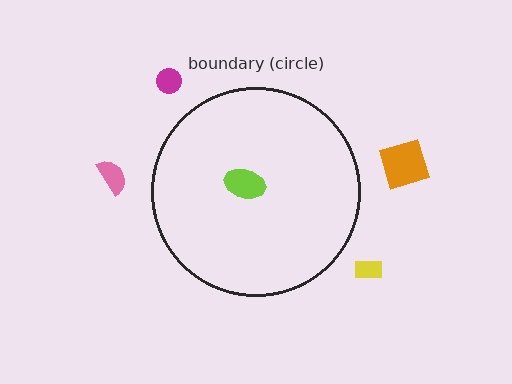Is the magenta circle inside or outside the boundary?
Outside.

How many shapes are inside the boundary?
1 inside, 4 outside.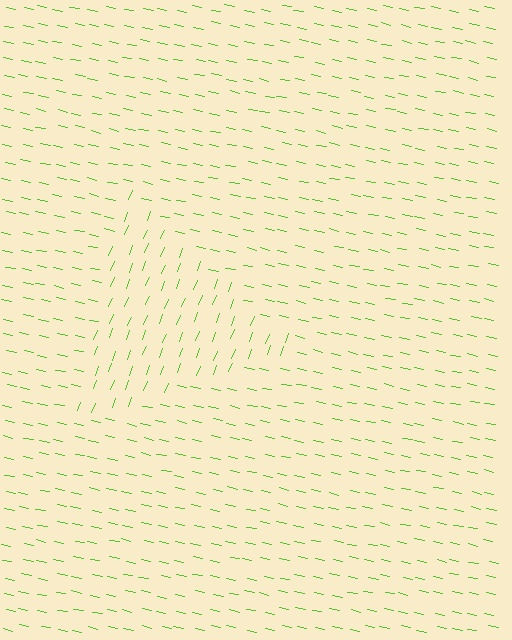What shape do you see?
I see a triangle.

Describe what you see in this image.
The image is filled with small lime line segments. A triangle region in the image has lines oriented differently from the surrounding lines, creating a visible texture boundary.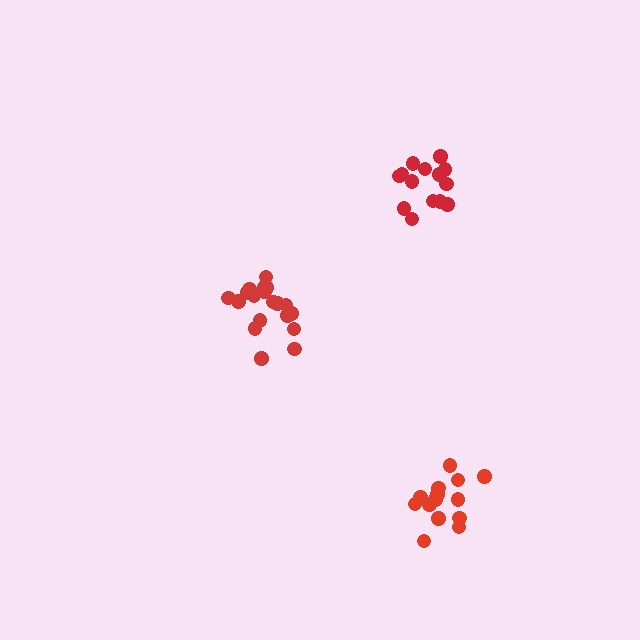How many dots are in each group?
Group 1: 19 dots, Group 2: 15 dots, Group 3: 14 dots (48 total).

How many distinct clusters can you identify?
There are 3 distinct clusters.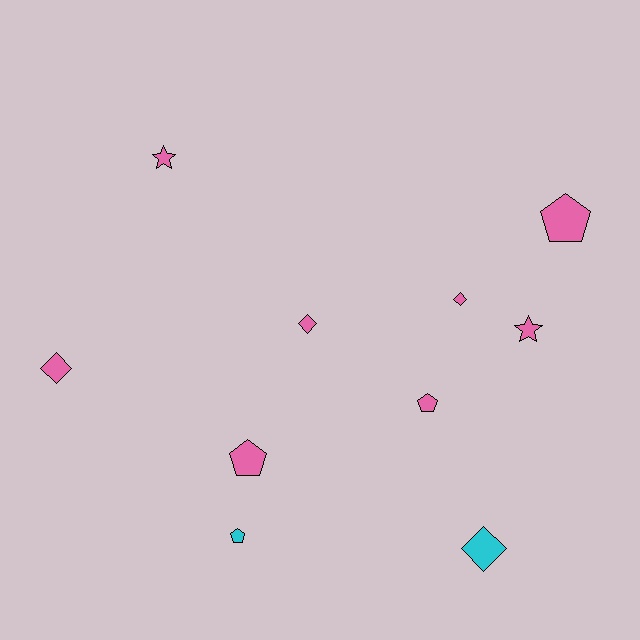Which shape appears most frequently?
Pentagon, with 4 objects.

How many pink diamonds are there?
There are 3 pink diamonds.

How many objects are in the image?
There are 10 objects.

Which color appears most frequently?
Pink, with 8 objects.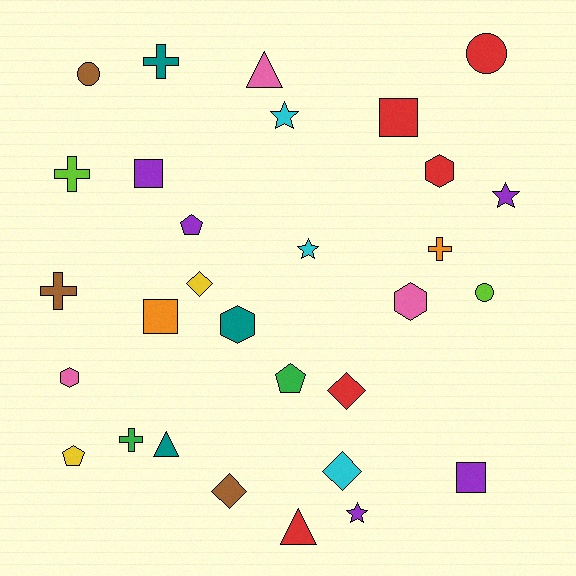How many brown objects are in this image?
There are 3 brown objects.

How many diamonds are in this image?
There are 4 diamonds.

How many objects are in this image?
There are 30 objects.